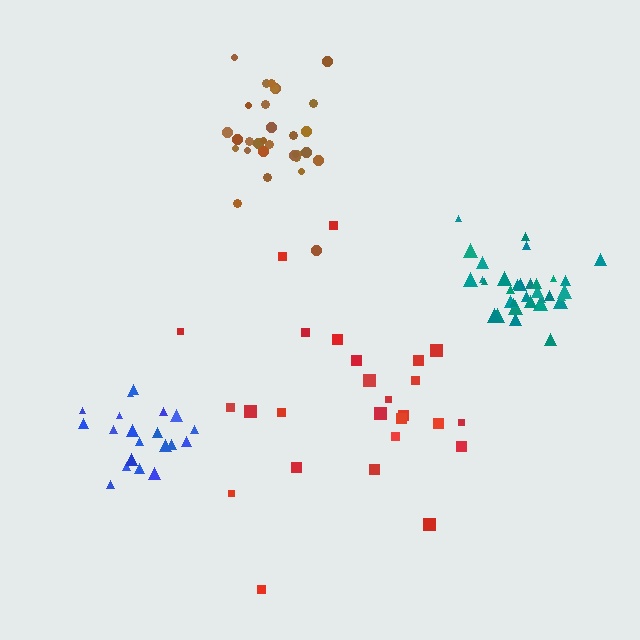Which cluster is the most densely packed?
Teal.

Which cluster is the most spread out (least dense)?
Red.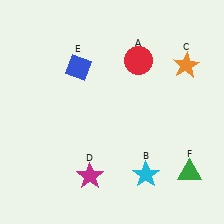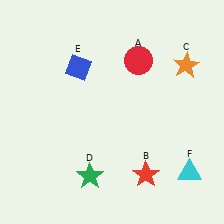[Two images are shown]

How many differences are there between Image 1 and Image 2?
There are 3 differences between the two images.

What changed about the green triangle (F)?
In Image 1, F is green. In Image 2, it changed to cyan.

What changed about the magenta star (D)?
In Image 1, D is magenta. In Image 2, it changed to green.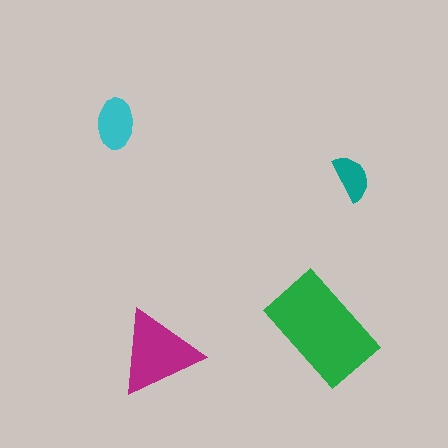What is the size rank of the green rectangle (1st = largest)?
1st.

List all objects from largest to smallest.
The green rectangle, the magenta triangle, the cyan ellipse, the teal semicircle.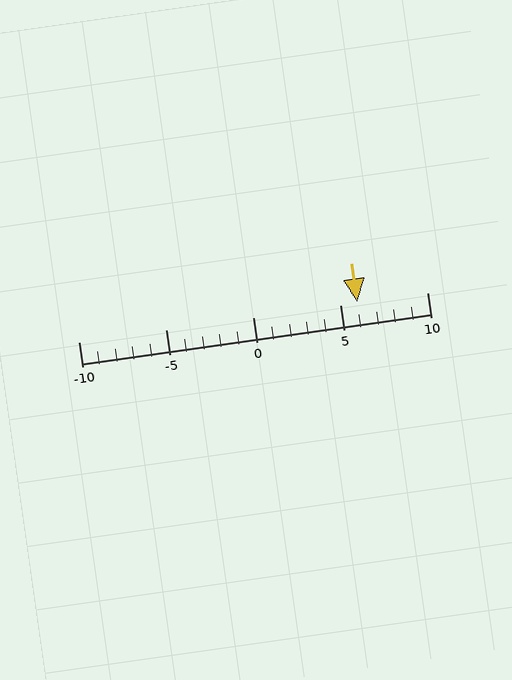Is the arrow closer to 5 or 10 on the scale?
The arrow is closer to 5.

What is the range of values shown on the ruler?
The ruler shows values from -10 to 10.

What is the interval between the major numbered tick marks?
The major tick marks are spaced 5 units apart.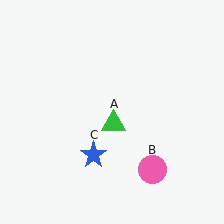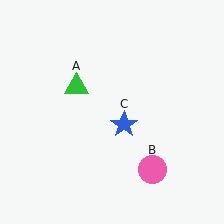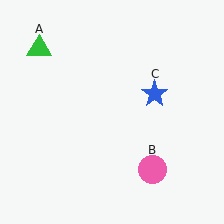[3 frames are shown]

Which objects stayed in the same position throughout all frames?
Pink circle (object B) remained stationary.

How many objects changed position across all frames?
2 objects changed position: green triangle (object A), blue star (object C).